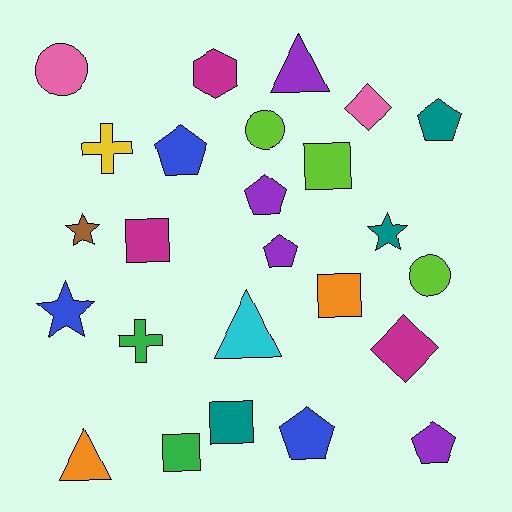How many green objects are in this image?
There are 2 green objects.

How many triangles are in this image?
There are 3 triangles.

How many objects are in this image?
There are 25 objects.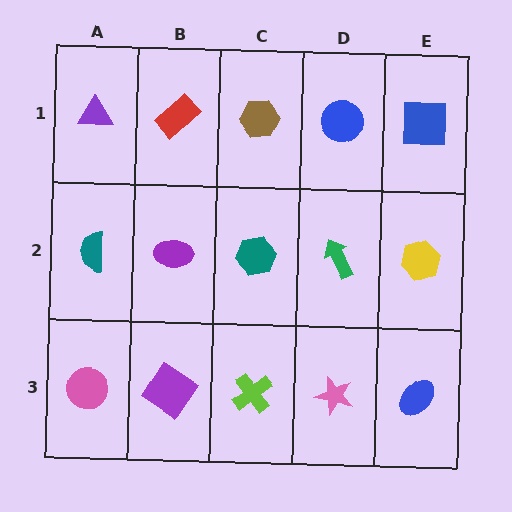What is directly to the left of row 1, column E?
A blue circle.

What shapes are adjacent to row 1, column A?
A teal semicircle (row 2, column A), a red rectangle (row 1, column B).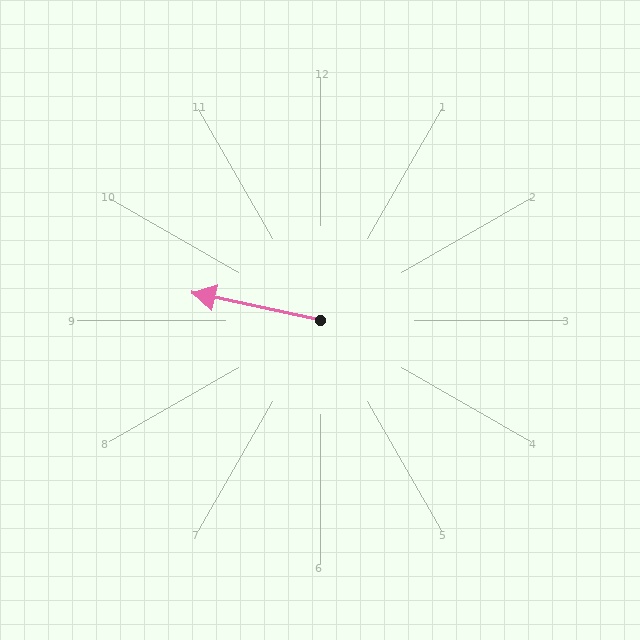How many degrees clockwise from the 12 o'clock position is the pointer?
Approximately 282 degrees.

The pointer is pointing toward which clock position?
Roughly 9 o'clock.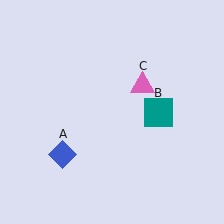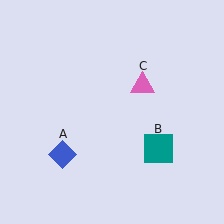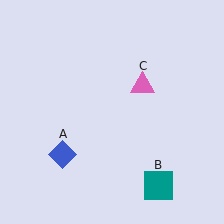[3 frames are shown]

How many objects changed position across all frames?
1 object changed position: teal square (object B).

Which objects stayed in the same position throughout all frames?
Blue diamond (object A) and pink triangle (object C) remained stationary.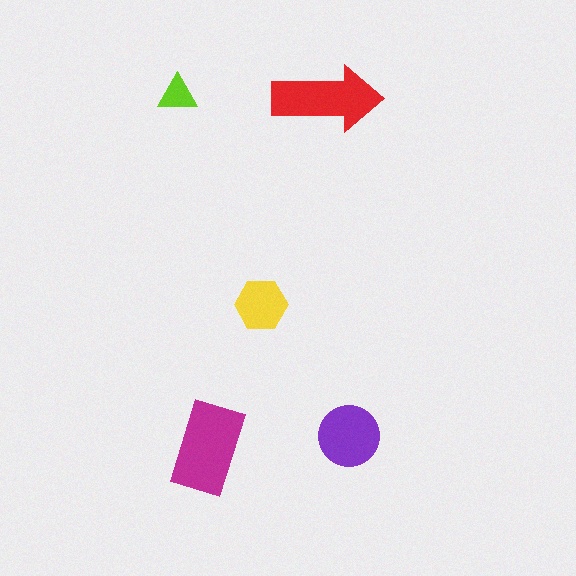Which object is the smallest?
The lime triangle.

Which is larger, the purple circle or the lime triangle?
The purple circle.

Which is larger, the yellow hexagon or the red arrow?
The red arrow.